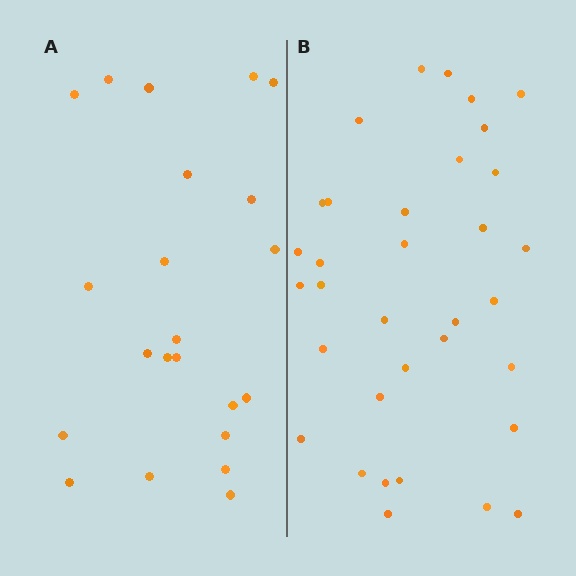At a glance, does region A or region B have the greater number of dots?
Region B (the right region) has more dots.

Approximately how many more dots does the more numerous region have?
Region B has roughly 12 or so more dots than region A.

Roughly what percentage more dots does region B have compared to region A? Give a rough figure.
About 55% more.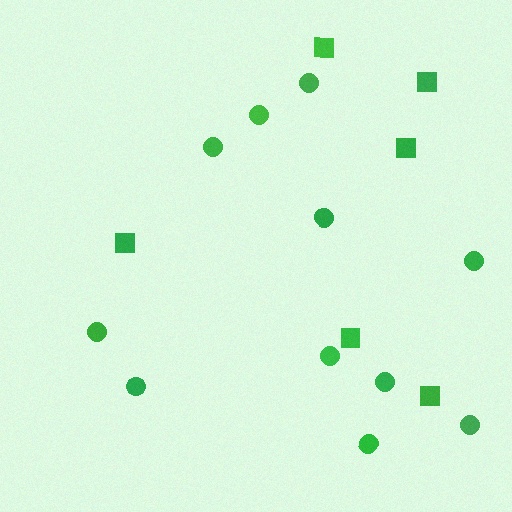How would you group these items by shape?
There are 2 groups: one group of squares (6) and one group of circles (11).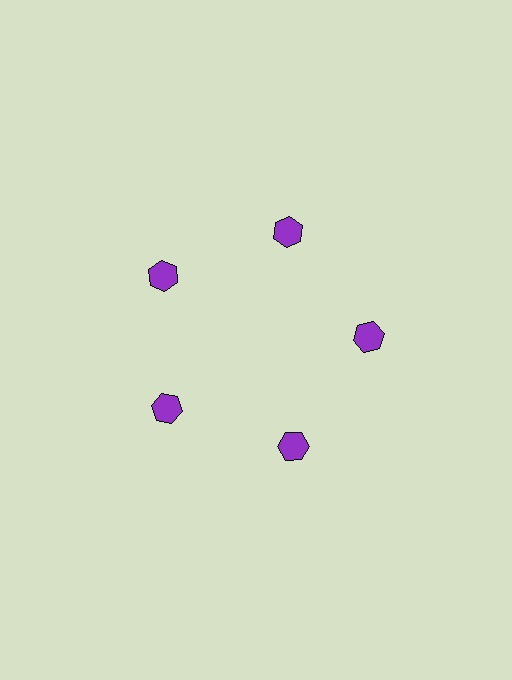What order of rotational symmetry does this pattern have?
This pattern has 5-fold rotational symmetry.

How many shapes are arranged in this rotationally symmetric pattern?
There are 5 shapes, arranged in 5 groups of 1.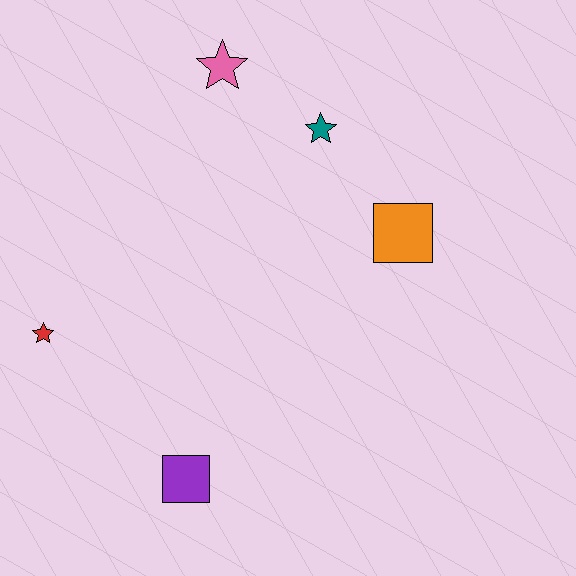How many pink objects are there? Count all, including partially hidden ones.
There is 1 pink object.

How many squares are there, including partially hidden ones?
There are 2 squares.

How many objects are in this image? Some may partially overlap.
There are 5 objects.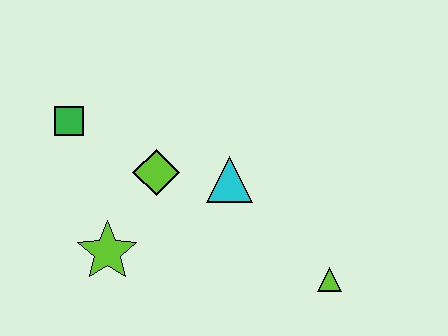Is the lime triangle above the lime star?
No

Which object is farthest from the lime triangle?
The green square is farthest from the lime triangle.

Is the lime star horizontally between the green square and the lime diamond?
Yes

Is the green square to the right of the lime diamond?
No